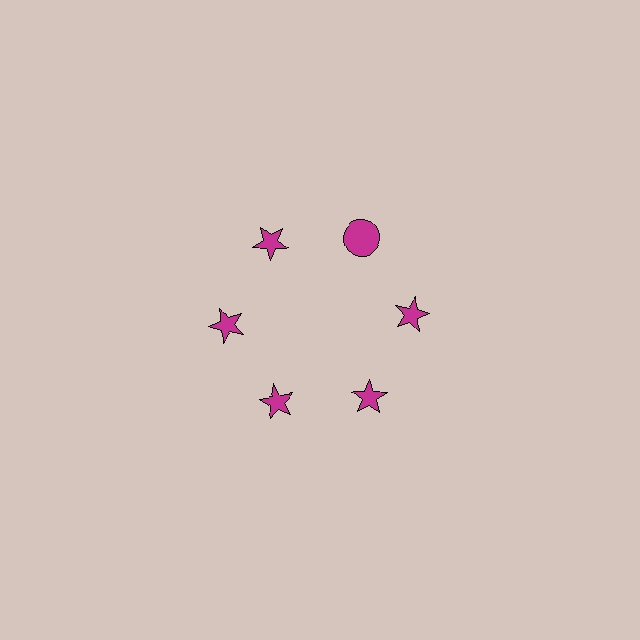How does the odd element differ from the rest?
It has a different shape: circle instead of star.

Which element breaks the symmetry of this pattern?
The magenta circle at roughly the 1 o'clock position breaks the symmetry. All other shapes are magenta stars.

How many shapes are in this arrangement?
There are 6 shapes arranged in a ring pattern.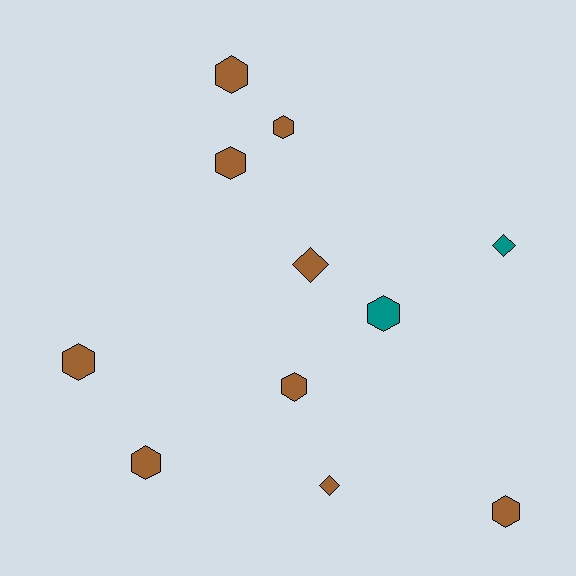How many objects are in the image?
There are 11 objects.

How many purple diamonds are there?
There are no purple diamonds.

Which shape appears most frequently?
Hexagon, with 8 objects.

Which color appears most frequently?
Brown, with 9 objects.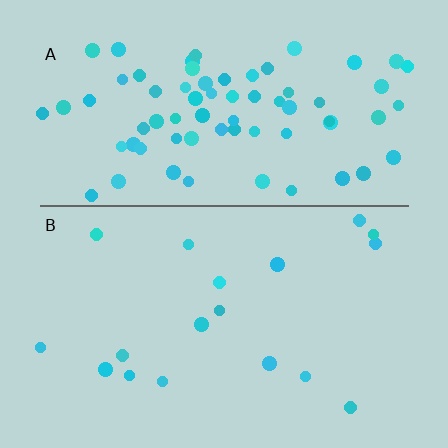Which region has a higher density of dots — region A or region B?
A (the top).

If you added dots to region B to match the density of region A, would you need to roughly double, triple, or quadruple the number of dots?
Approximately quadruple.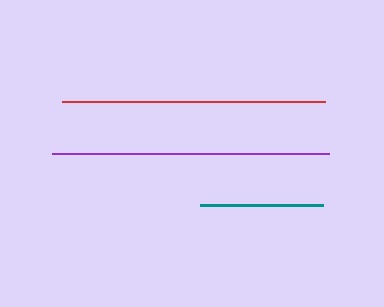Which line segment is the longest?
The purple line is the longest at approximately 277 pixels.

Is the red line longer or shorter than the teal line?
The red line is longer than the teal line.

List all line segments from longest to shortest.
From longest to shortest: purple, red, teal.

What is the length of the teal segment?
The teal segment is approximately 123 pixels long.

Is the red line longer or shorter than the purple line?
The purple line is longer than the red line.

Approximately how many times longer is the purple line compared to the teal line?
The purple line is approximately 2.2 times the length of the teal line.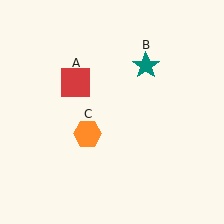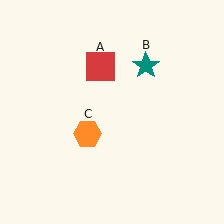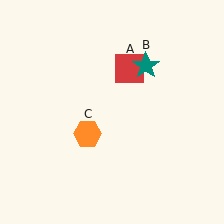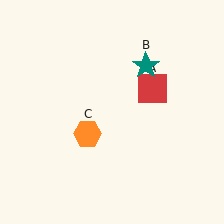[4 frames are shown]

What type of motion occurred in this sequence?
The red square (object A) rotated clockwise around the center of the scene.